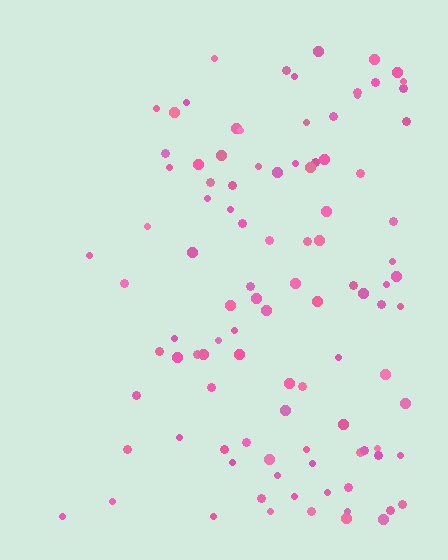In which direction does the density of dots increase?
From left to right, with the right side densest.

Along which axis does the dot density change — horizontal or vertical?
Horizontal.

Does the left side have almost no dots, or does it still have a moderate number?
Still a moderate number, just noticeably fewer than the right.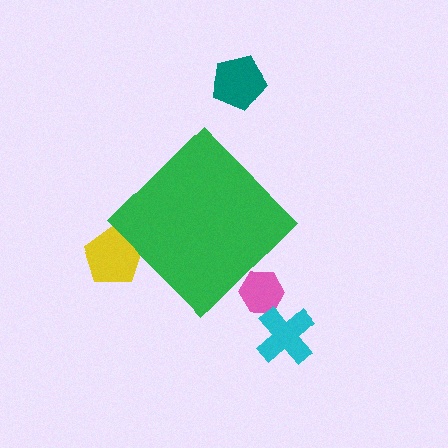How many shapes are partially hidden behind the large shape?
2 shapes are partially hidden.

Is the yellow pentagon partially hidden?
Yes, the yellow pentagon is partially hidden behind the green diamond.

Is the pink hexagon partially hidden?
Yes, the pink hexagon is partially hidden behind the green diamond.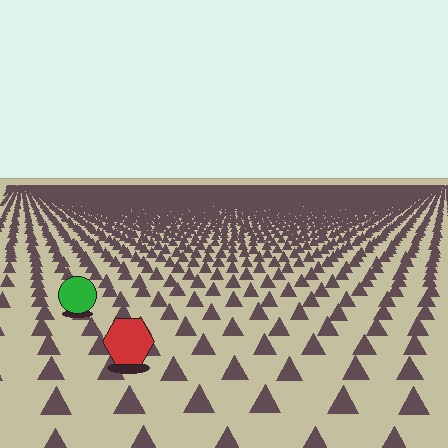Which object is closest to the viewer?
The red hexagon is closest. The texture marks near it are larger and more spread out.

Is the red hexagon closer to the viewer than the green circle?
Yes. The red hexagon is closer — you can tell from the texture gradient: the ground texture is coarser near it.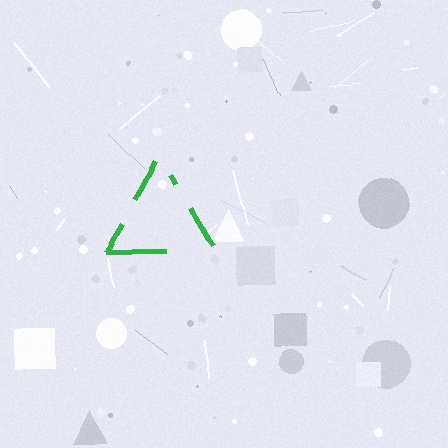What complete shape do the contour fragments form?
The contour fragments form a triangle.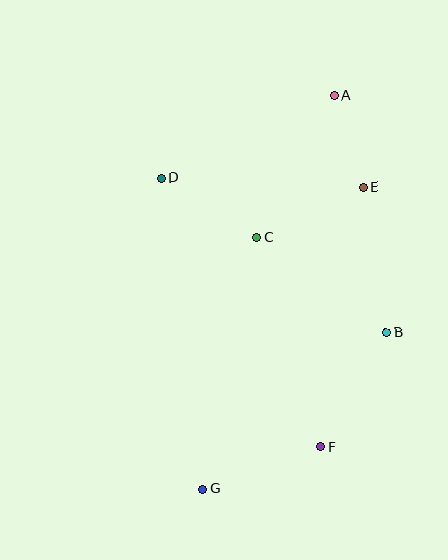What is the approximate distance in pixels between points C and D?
The distance between C and D is approximately 112 pixels.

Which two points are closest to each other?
Points A and E are closest to each other.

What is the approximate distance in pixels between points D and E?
The distance between D and E is approximately 203 pixels.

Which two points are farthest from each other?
Points A and G are farthest from each other.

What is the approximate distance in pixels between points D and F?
The distance between D and F is approximately 313 pixels.